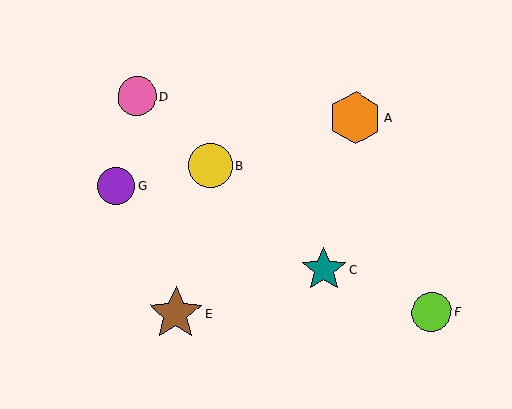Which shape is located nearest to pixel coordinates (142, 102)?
The pink circle (labeled D) at (137, 96) is nearest to that location.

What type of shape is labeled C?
Shape C is a teal star.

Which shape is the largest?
The brown star (labeled E) is the largest.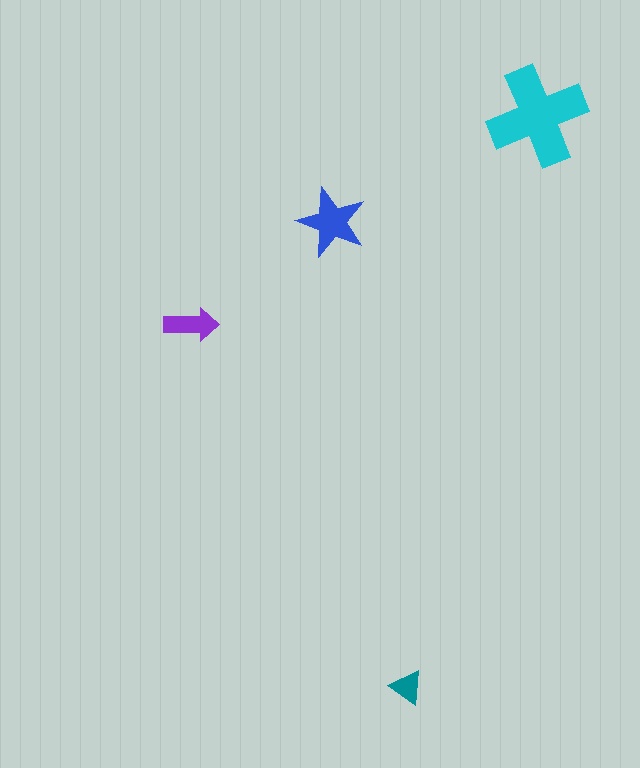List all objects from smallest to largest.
The teal triangle, the purple arrow, the blue star, the cyan cross.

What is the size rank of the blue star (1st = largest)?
2nd.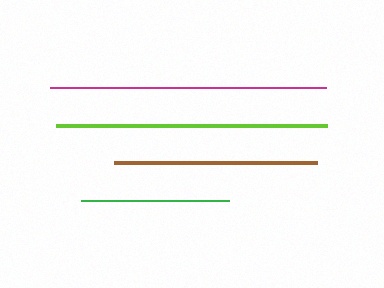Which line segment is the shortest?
The green line is the shortest at approximately 148 pixels.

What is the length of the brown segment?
The brown segment is approximately 203 pixels long.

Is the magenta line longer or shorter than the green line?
The magenta line is longer than the green line.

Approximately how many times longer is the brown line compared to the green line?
The brown line is approximately 1.4 times the length of the green line.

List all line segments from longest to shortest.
From longest to shortest: magenta, lime, brown, green.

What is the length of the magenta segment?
The magenta segment is approximately 276 pixels long.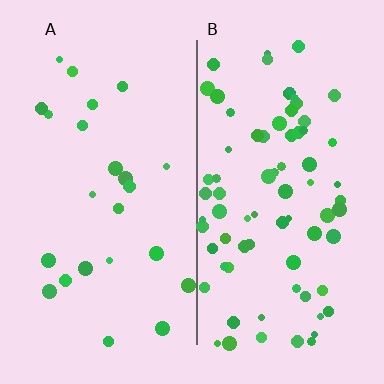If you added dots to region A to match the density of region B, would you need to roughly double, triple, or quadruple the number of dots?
Approximately triple.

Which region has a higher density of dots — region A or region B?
B (the right).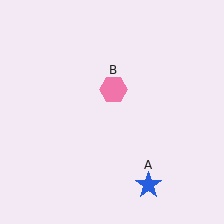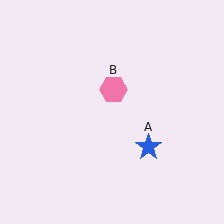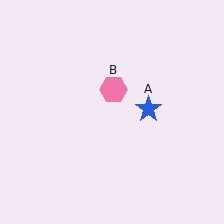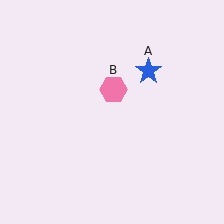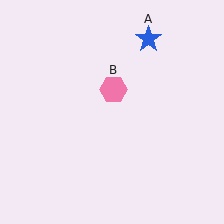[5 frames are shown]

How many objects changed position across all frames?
1 object changed position: blue star (object A).